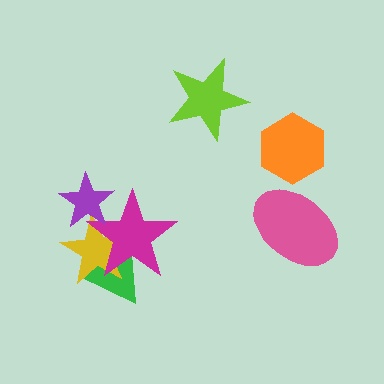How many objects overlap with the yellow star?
3 objects overlap with the yellow star.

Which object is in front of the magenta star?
The purple star is in front of the magenta star.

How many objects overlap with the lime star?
0 objects overlap with the lime star.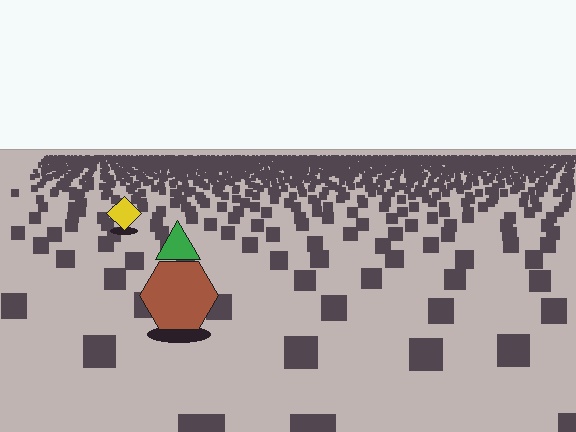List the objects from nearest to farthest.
From nearest to farthest: the brown hexagon, the green triangle, the yellow diamond.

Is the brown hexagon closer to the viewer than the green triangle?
Yes. The brown hexagon is closer — you can tell from the texture gradient: the ground texture is coarser near it.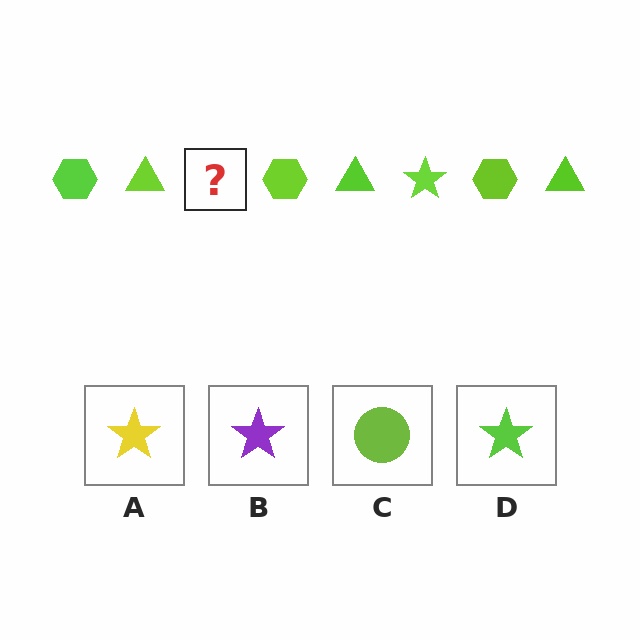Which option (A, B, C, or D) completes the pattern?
D.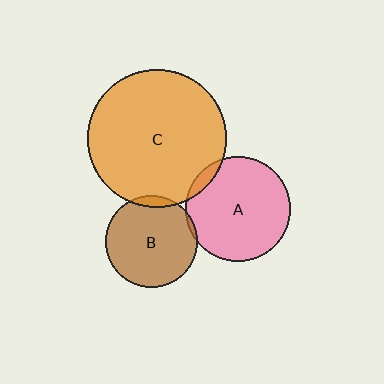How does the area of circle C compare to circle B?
Approximately 2.3 times.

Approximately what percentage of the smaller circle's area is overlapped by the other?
Approximately 5%.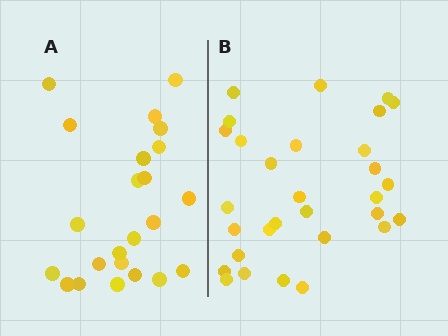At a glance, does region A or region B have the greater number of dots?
Region B (the right region) has more dots.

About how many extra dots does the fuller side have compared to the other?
Region B has roughly 8 or so more dots than region A.